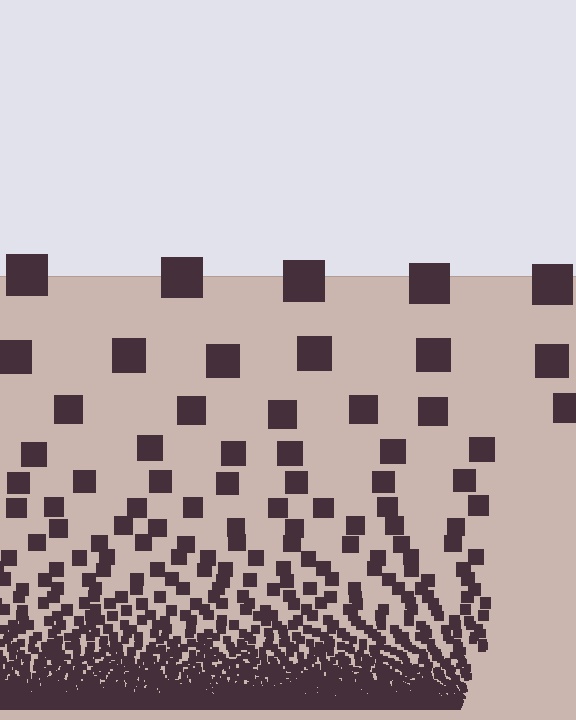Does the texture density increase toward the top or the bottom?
Density increases toward the bottom.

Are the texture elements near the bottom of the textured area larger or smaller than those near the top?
Smaller. The gradient is inverted — elements near the bottom are smaller and denser.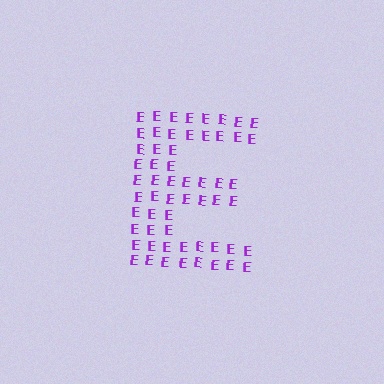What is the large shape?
The large shape is the letter E.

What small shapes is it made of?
It is made of small letter E's.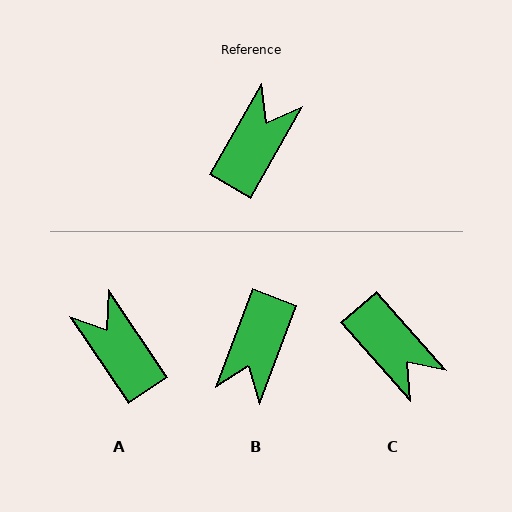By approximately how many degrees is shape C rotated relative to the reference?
Approximately 109 degrees clockwise.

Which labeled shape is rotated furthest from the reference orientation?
B, about 171 degrees away.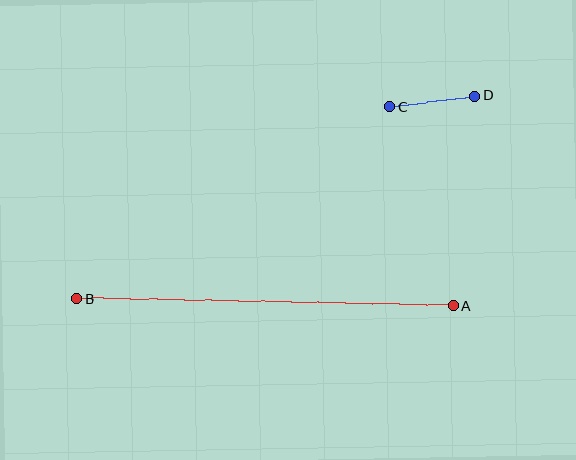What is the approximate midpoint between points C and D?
The midpoint is at approximately (432, 101) pixels.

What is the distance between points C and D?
The distance is approximately 85 pixels.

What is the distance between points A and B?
The distance is approximately 377 pixels.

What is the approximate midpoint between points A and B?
The midpoint is at approximately (265, 302) pixels.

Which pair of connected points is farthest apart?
Points A and B are farthest apart.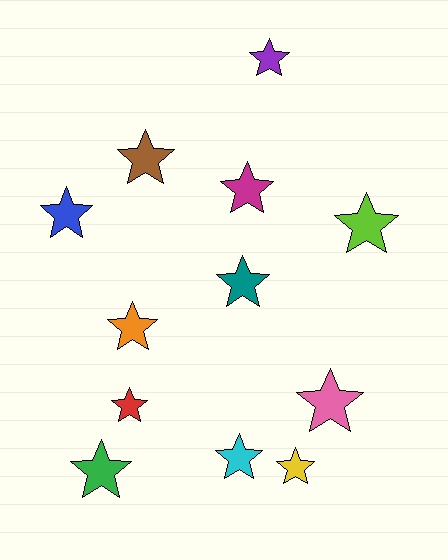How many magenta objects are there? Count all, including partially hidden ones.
There is 1 magenta object.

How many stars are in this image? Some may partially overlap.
There are 12 stars.